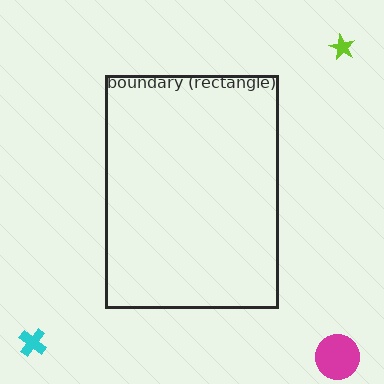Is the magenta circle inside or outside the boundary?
Outside.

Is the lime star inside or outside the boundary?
Outside.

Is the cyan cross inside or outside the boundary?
Outside.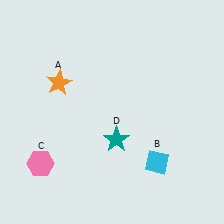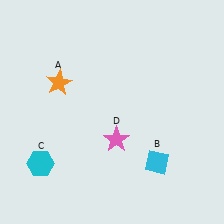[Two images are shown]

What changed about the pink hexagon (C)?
In Image 1, C is pink. In Image 2, it changed to cyan.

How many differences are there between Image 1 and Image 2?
There are 2 differences between the two images.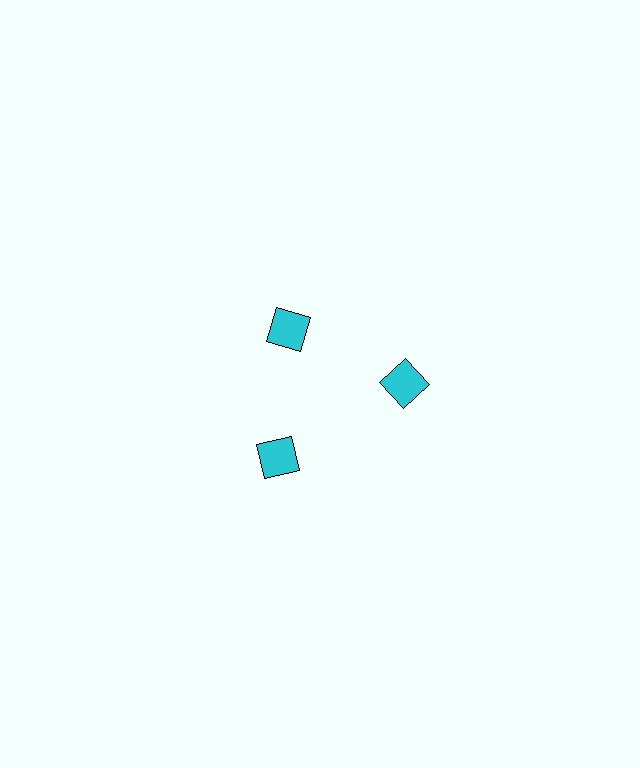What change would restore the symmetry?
The symmetry would be restored by moving it outward, back onto the ring so that all 3 squares sit at equal angles and equal distance from the center.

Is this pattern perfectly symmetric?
No. The 3 cyan squares are arranged in a ring, but one element near the 11 o'clock position is pulled inward toward the center, breaking the 3-fold rotational symmetry.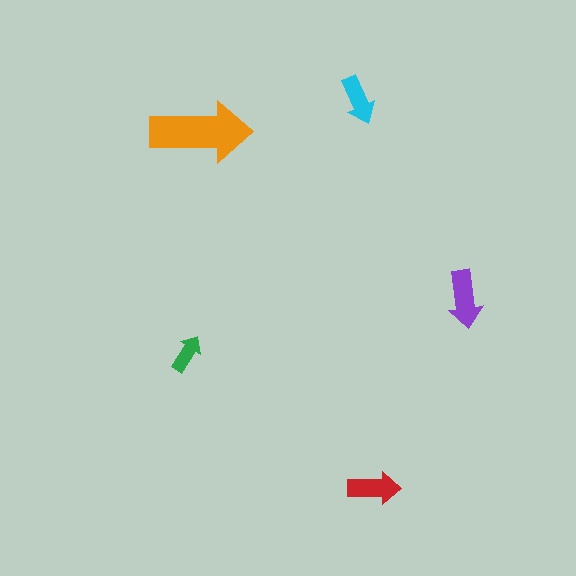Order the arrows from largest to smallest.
the orange one, the purple one, the red one, the cyan one, the green one.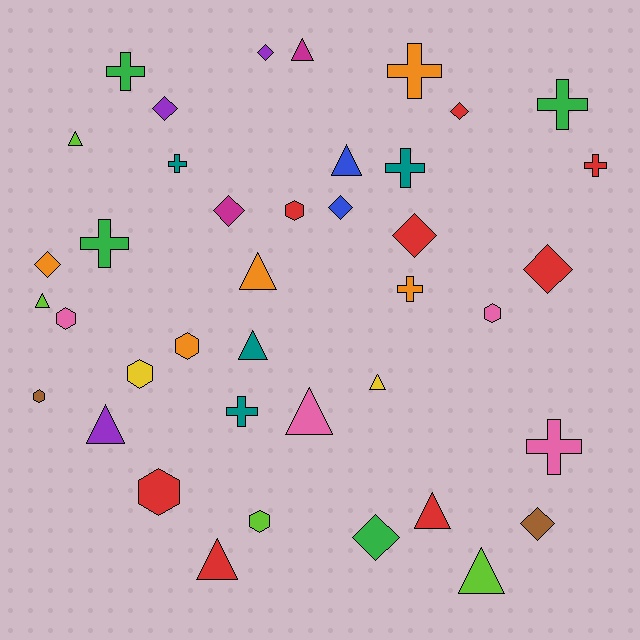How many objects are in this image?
There are 40 objects.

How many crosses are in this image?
There are 10 crosses.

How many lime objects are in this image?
There are 4 lime objects.